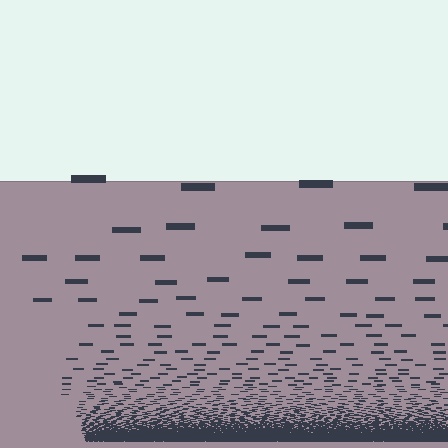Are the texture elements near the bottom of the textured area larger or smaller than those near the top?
Smaller. The gradient is inverted — elements near the bottom are smaller and denser.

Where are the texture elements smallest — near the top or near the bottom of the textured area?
Near the bottom.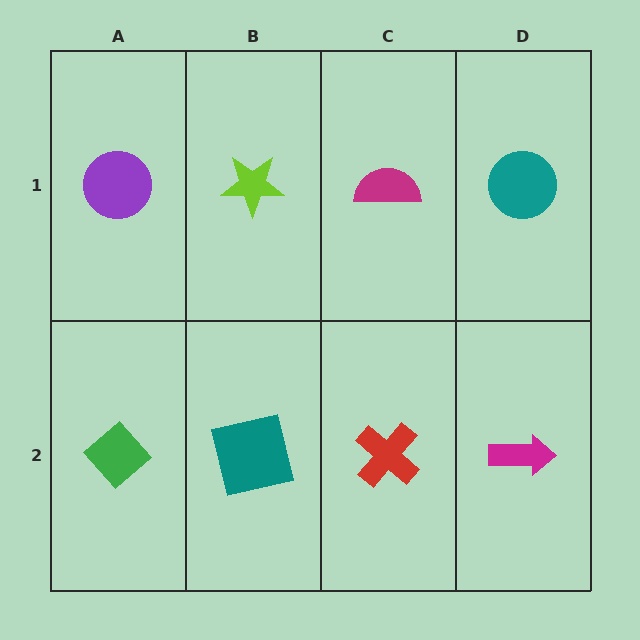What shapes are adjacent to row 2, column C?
A magenta semicircle (row 1, column C), a teal square (row 2, column B), a magenta arrow (row 2, column D).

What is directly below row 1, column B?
A teal square.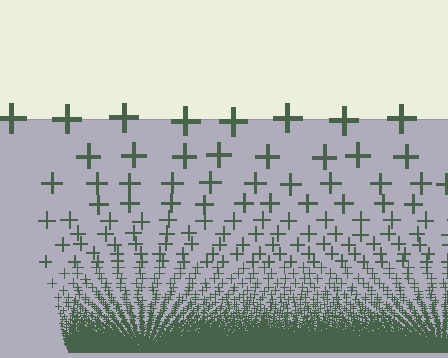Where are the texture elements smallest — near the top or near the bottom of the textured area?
Near the bottom.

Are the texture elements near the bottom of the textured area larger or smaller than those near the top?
Smaller. The gradient is inverted — elements near the bottom are smaller and denser.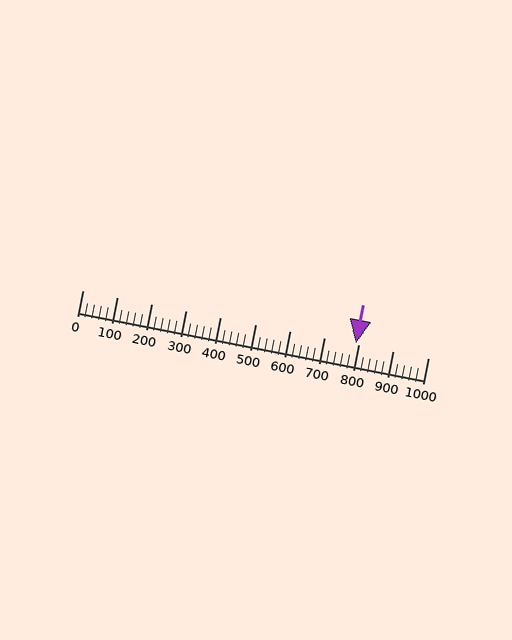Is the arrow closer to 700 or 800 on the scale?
The arrow is closer to 800.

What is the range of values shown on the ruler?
The ruler shows values from 0 to 1000.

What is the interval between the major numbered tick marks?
The major tick marks are spaced 100 units apart.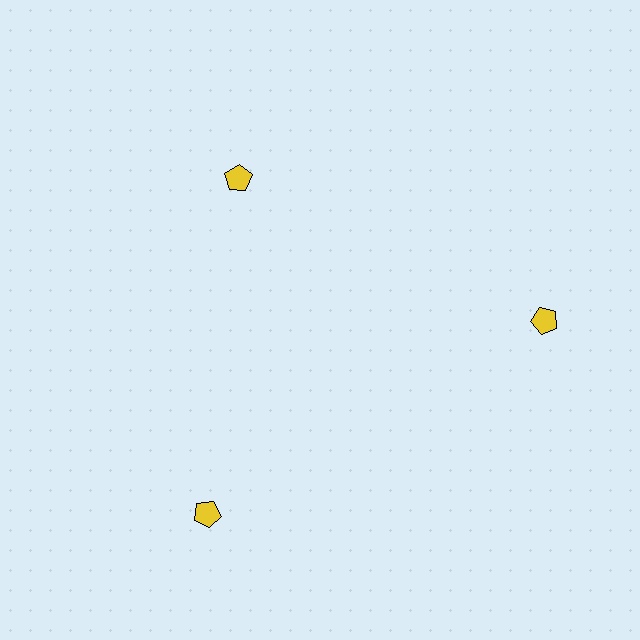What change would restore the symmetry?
The symmetry would be restored by moving it outward, back onto the ring so that all 3 pentagons sit at equal angles and equal distance from the center.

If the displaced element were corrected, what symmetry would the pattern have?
It would have 3-fold rotational symmetry — the pattern would map onto itself every 120 degrees.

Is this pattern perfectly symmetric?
No. The 3 yellow pentagons are arranged in a ring, but one element near the 11 o'clock position is pulled inward toward the center, breaking the 3-fold rotational symmetry.